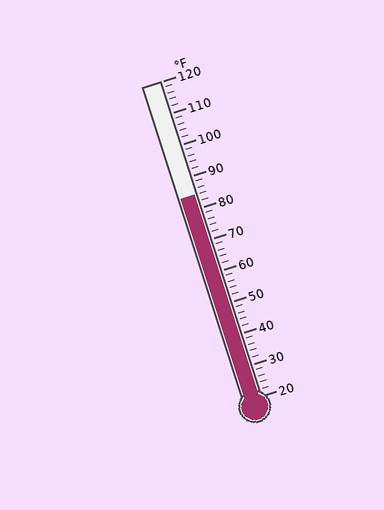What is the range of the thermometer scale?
The thermometer scale ranges from 20°F to 120°F.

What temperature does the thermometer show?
The thermometer shows approximately 84°F.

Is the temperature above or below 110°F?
The temperature is below 110°F.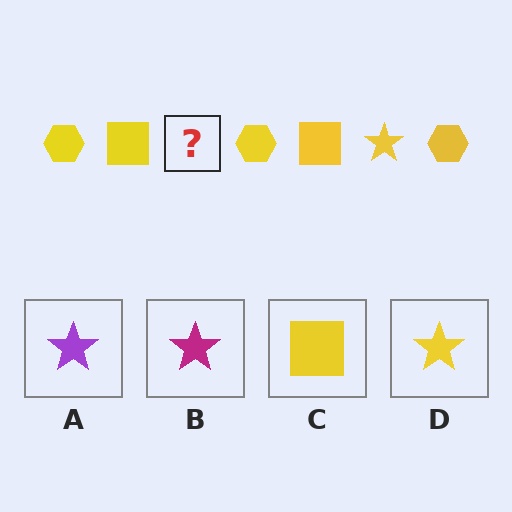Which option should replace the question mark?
Option D.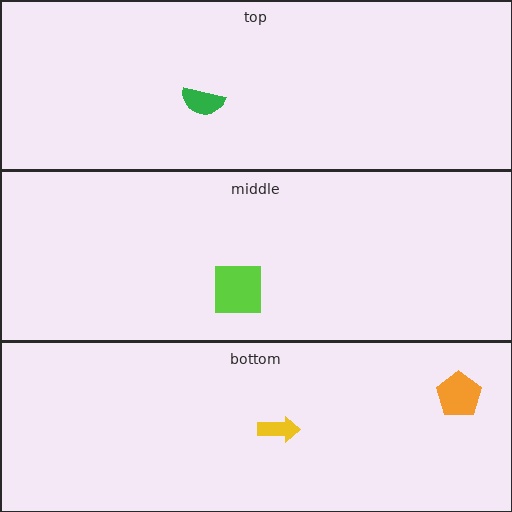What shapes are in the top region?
The green semicircle.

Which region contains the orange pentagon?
The bottom region.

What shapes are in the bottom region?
The yellow arrow, the orange pentagon.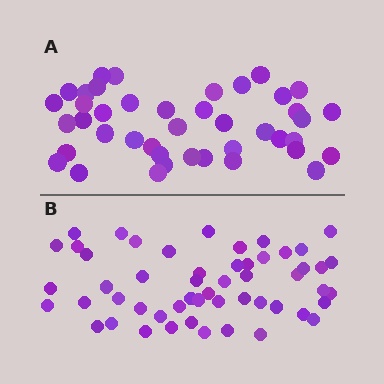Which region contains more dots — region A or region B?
Region B (the bottom region) has more dots.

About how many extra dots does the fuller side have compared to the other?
Region B has roughly 12 or so more dots than region A.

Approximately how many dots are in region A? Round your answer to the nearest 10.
About 40 dots. (The exact count is 42, which rounds to 40.)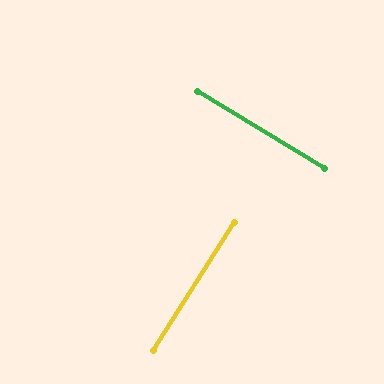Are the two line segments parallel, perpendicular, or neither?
Perpendicular — they meet at approximately 89°.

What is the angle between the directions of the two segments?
Approximately 89 degrees.